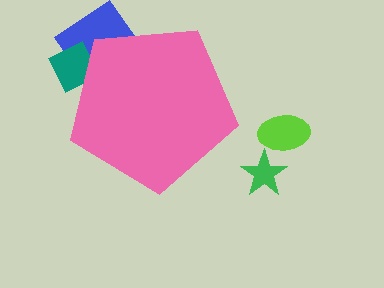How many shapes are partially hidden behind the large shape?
2 shapes are partially hidden.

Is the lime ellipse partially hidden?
No, the lime ellipse is fully visible.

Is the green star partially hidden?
No, the green star is fully visible.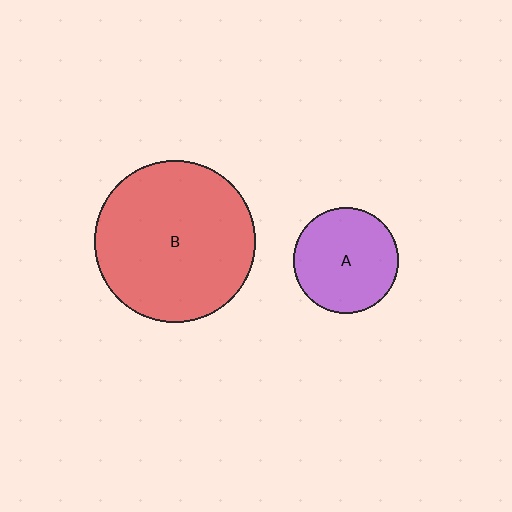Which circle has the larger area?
Circle B (red).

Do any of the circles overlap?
No, none of the circles overlap.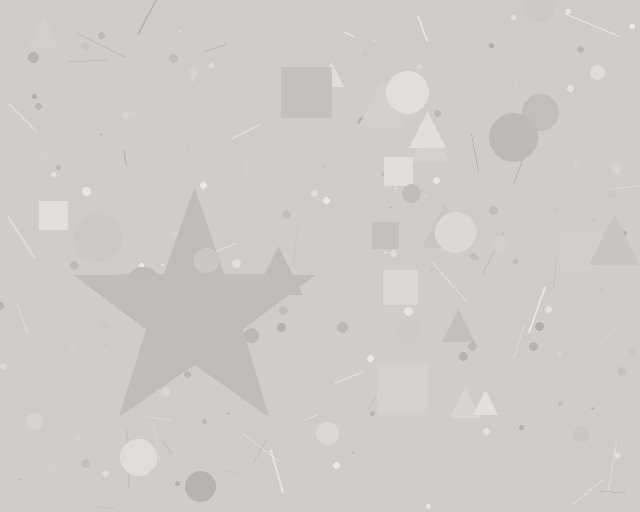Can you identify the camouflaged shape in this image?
The camouflaged shape is a star.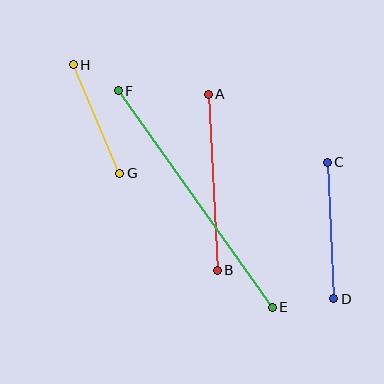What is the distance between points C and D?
The distance is approximately 137 pixels.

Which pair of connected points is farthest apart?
Points E and F are farthest apart.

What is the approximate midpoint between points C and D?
The midpoint is at approximately (330, 230) pixels.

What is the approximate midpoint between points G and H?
The midpoint is at approximately (97, 119) pixels.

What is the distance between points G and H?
The distance is approximately 118 pixels.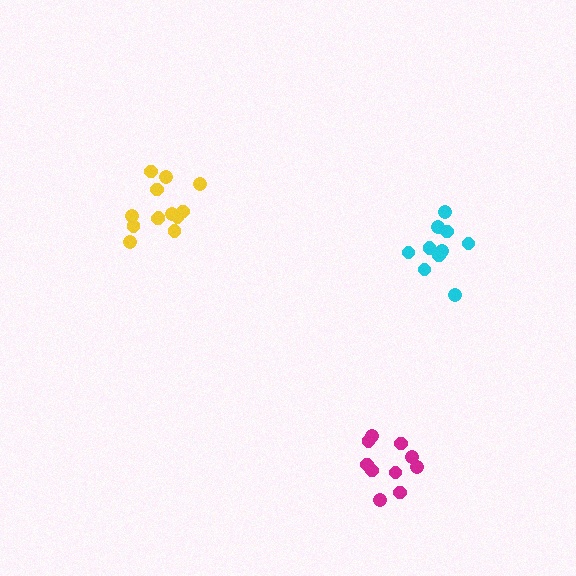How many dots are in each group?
Group 1: 10 dots, Group 2: 13 dots, Group 3: 10 dots (33 total).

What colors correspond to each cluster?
The clusters are colored: magenta, yellow, cyan.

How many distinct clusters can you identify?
There are 3 distinct clusters.